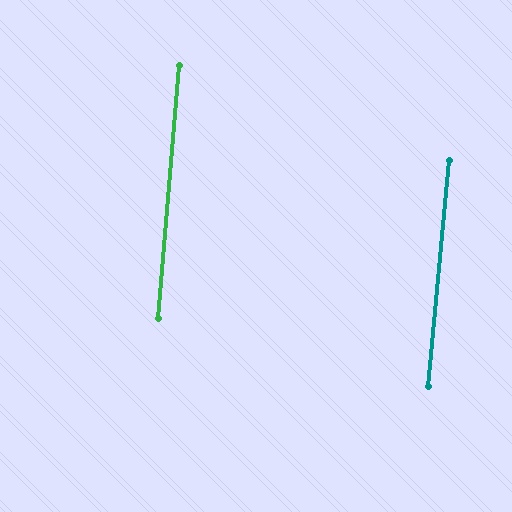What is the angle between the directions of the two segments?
Approximately 0 degrees.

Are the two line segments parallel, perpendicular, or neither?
Parallel — their directions differ by only 0.5°.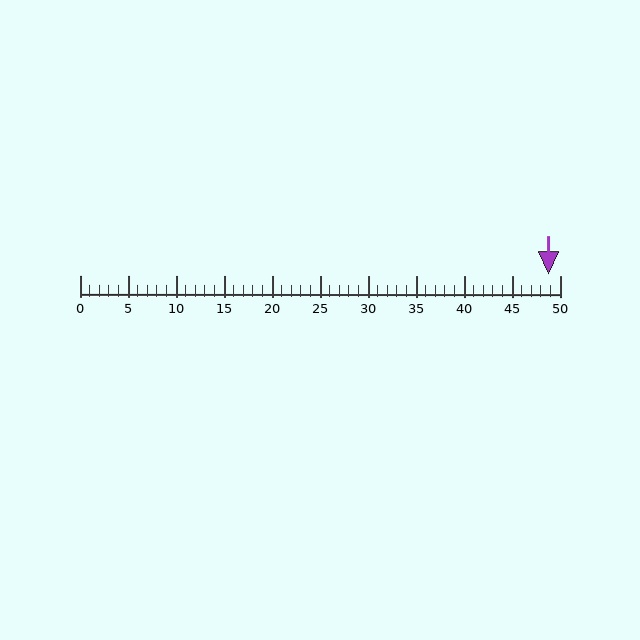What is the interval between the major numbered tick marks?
The major tick marks are spaced 5 units apart.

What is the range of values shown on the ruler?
The ruler shows values from 0 to 50.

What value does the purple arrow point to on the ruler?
The purple arrow points to approximately 49.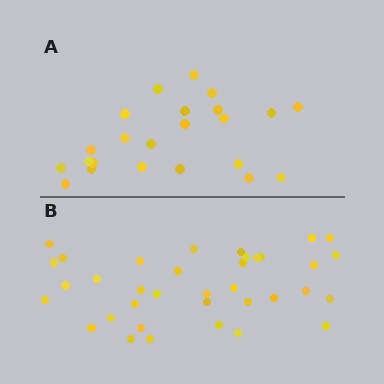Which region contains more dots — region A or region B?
Region B (the bottom region) has more dots.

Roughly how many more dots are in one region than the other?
Region B has approximately 15 more dots than region A.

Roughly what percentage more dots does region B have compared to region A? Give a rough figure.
About 55% more.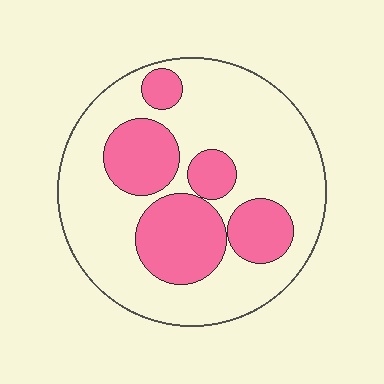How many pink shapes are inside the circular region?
5.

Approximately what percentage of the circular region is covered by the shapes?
Approximately 30%.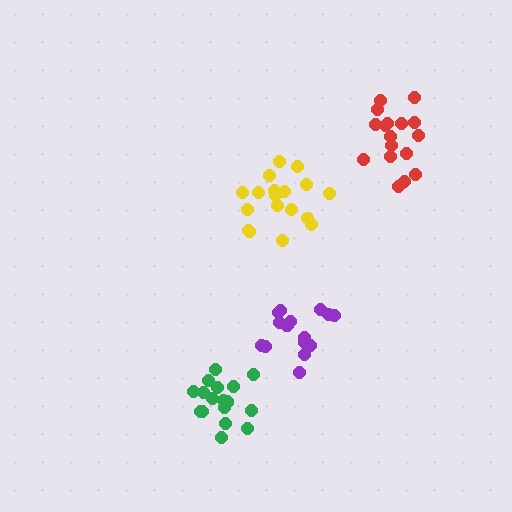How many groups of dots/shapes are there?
There are 4 groups.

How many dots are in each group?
Group 1: 18 dots, Group 2: 18 dots, Group 3: 16 dots, Group 4: 17 dots (69 total).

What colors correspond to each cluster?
The clusters are colored: green, yellow, purple, red.